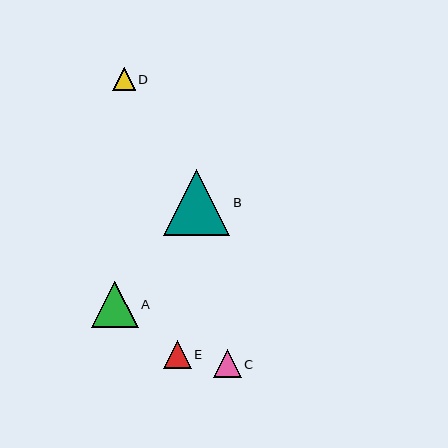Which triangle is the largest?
Triangle B is the largest with a size of approximately 66 pixels.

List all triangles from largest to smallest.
From largest to smallest: B, A, C, E, D.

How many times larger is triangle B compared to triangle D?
Triangle B is approximately 2.9 times the size of triangle D.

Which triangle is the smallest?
Triangle D is the smallest with a size of approximately 23 pixels.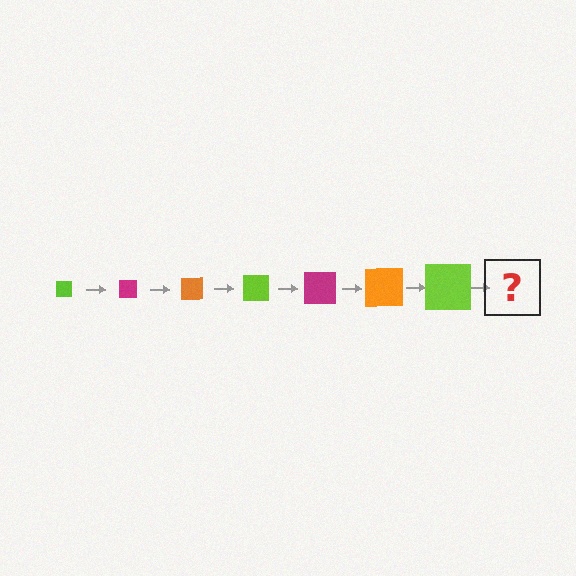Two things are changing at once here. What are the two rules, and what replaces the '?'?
The two rules are that the square grows larger each step and the color cycles through lime, magenta, and orange. The '?' should be a magenta square, larger than the previous one.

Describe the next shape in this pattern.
It should be a magenta square, larger than the previous one.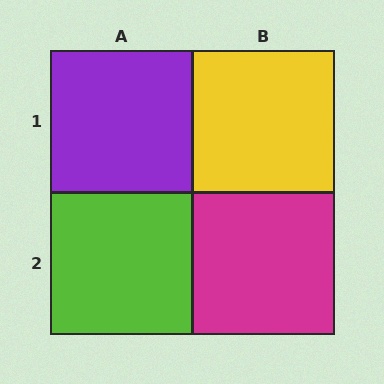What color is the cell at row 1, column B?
Yellow.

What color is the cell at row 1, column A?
Purple.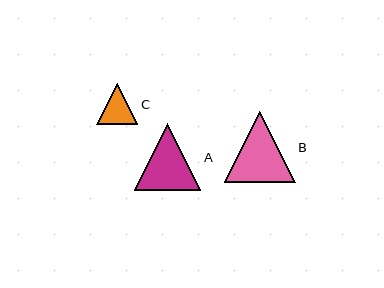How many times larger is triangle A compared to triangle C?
Triangle A is approximately 1.6 times the size of triangle C.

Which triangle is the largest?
Triangle B is the largest with a size of approximately 71 pixels.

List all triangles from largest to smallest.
From largest to smallest: B, A, C.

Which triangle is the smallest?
Triangle C is the smallest with a size of approximately 41 pixels.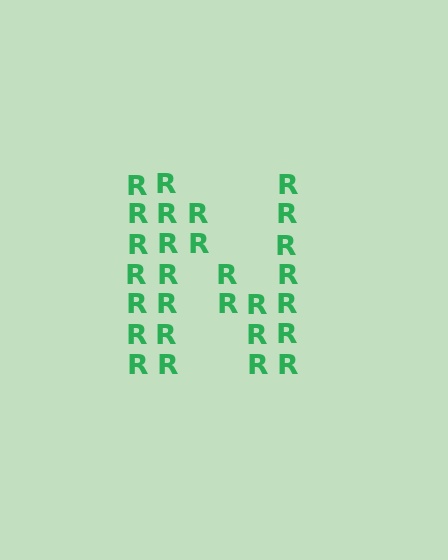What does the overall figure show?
The overall figure shows the letter N.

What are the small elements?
The small elements are letter R's.